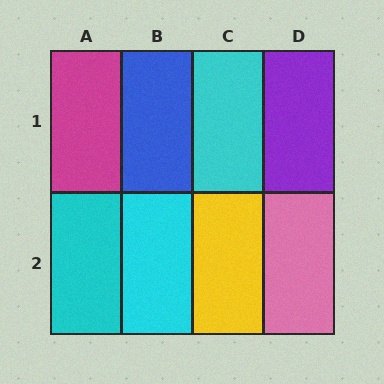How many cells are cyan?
3 cells are cyan.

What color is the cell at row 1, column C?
Cyan.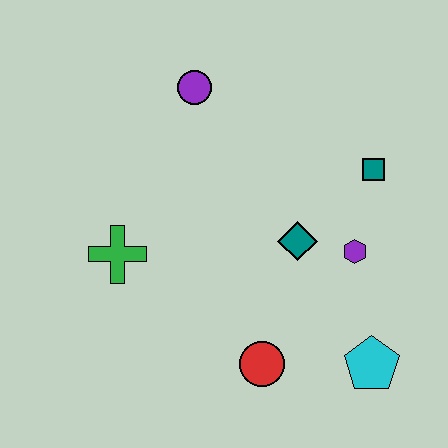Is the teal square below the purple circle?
Yes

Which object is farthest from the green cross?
The cyan pentagon is farthest from the green cross.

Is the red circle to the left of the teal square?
Yes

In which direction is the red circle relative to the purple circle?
The red circle is below the purple circle.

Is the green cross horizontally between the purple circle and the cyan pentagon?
No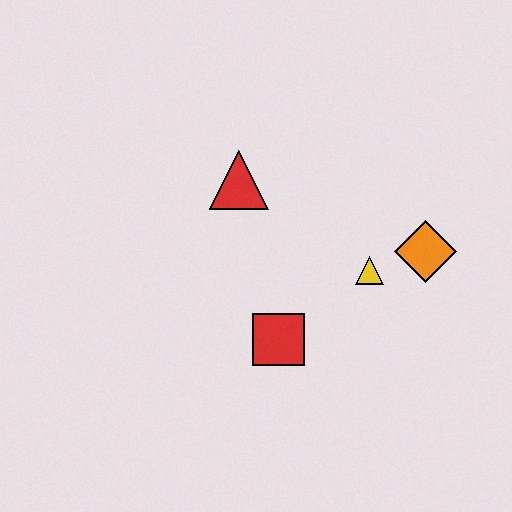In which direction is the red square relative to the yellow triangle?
The red square is to the left of the yellow triangle.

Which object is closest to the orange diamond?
The yellow triangle is closest to the orange diamond.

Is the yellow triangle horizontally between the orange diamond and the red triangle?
Yes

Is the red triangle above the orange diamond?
Yes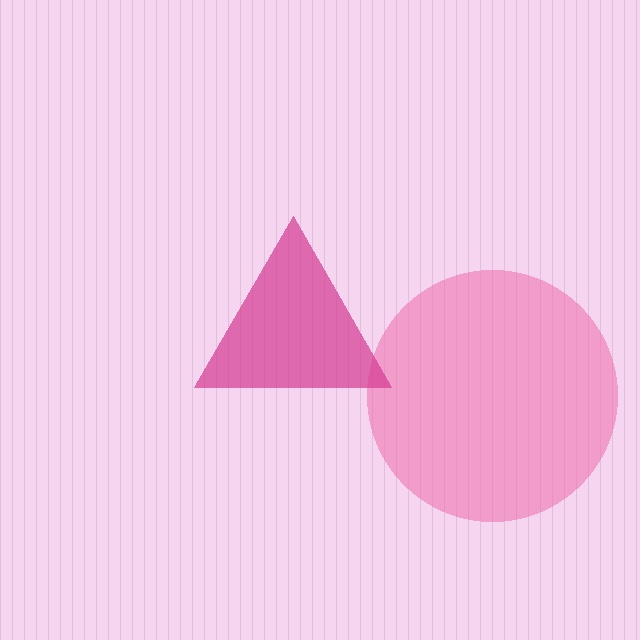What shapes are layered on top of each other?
The layered shapes are: a pink circle, a magenta triangle.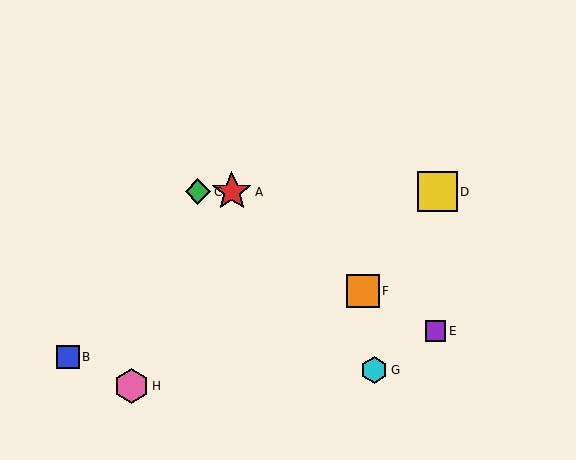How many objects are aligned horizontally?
3 objects (A, C, D) are aligned horizontally.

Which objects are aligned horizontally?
Objects A, C, D are aligned horizontally.